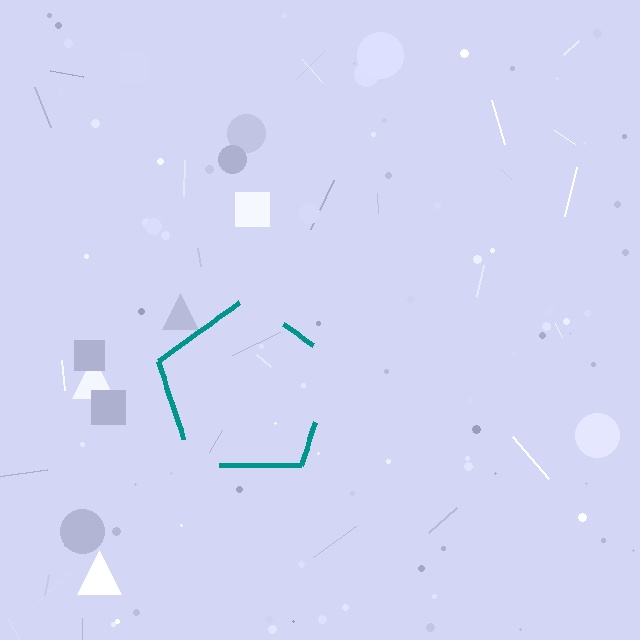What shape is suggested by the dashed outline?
The dashed outline suggests a pentagon.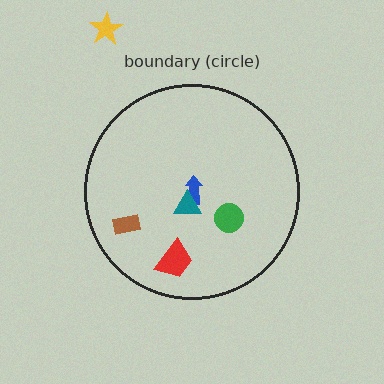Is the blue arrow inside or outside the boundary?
Inside.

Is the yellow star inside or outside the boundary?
Outside.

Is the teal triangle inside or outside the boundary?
Inside.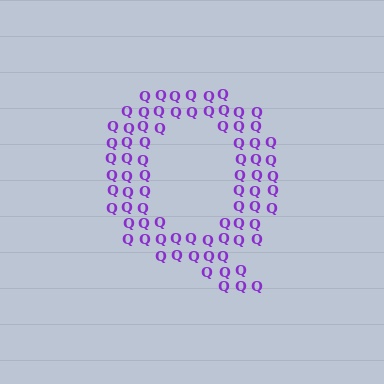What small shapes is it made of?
It is made of small letter Q's.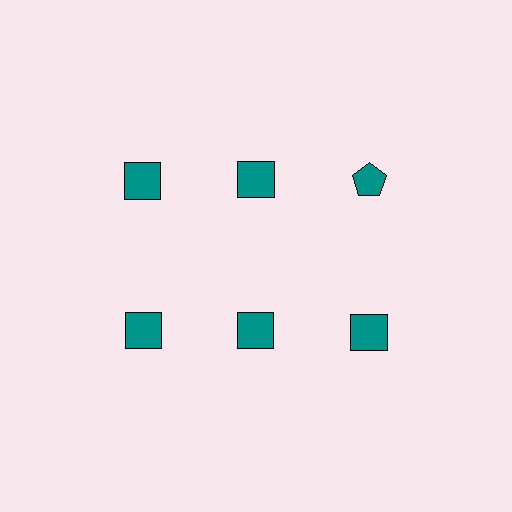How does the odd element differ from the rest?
It has a different shape: pentagon instead of square.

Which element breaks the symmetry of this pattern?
The teal pentagon in the top row, center column breaks the symmetry. All other shapes are teal squares.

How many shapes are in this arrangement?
There are 6 shapes arranged in a grid pattern.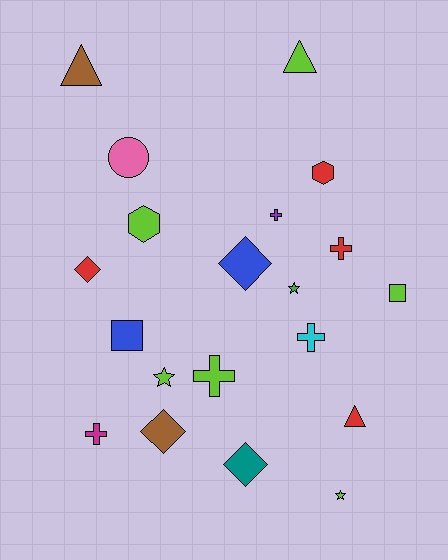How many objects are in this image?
There are 20 objects.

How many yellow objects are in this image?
There are no yellow objects.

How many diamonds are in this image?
There are 4 diamonds.